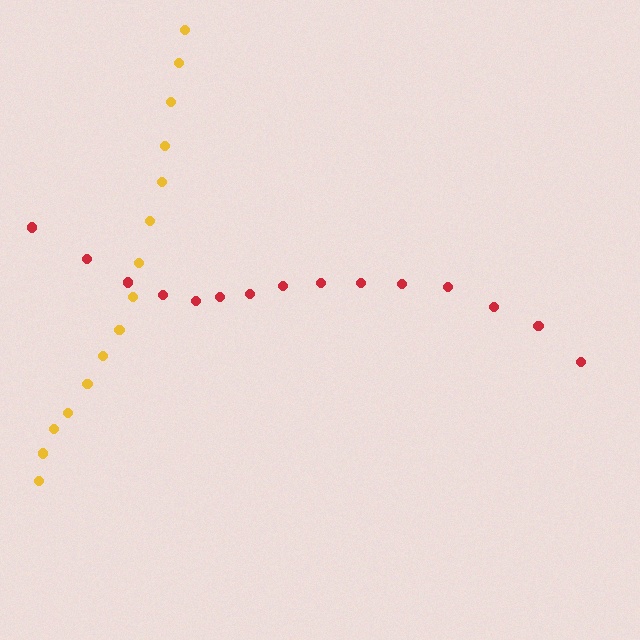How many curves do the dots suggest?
There are 2 distinct paths.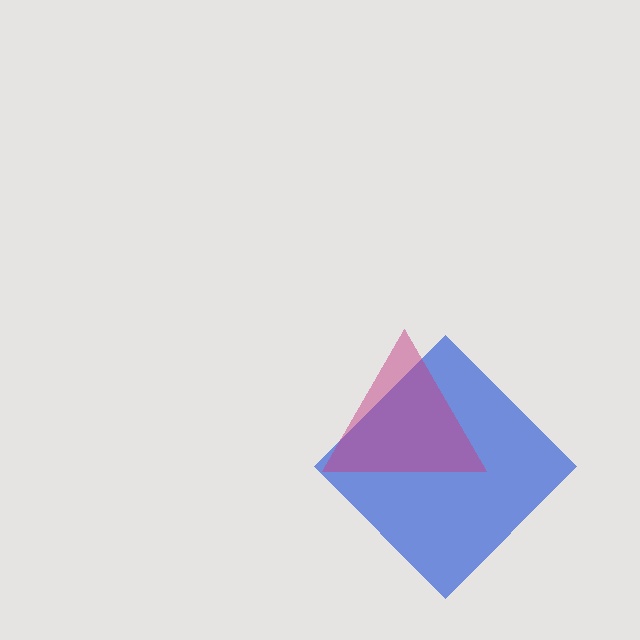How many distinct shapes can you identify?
There are 2 distinct shapes: a blue diamond, a magenta triangle.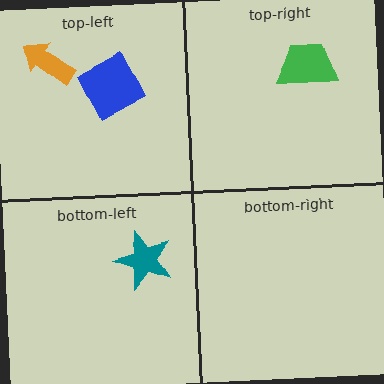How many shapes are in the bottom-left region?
1.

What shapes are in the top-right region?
The green trapezoid.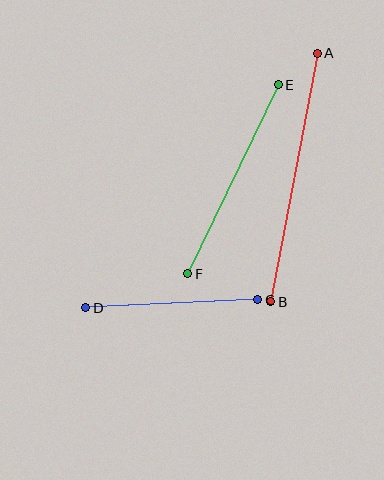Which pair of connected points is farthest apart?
Points A and B are farthest apart.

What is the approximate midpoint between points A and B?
The midpoint is at approximately (294, 178) pixels.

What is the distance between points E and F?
The distance is approximately 209 pixels.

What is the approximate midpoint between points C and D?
The midpoint is at approximately (172, 304) pixels.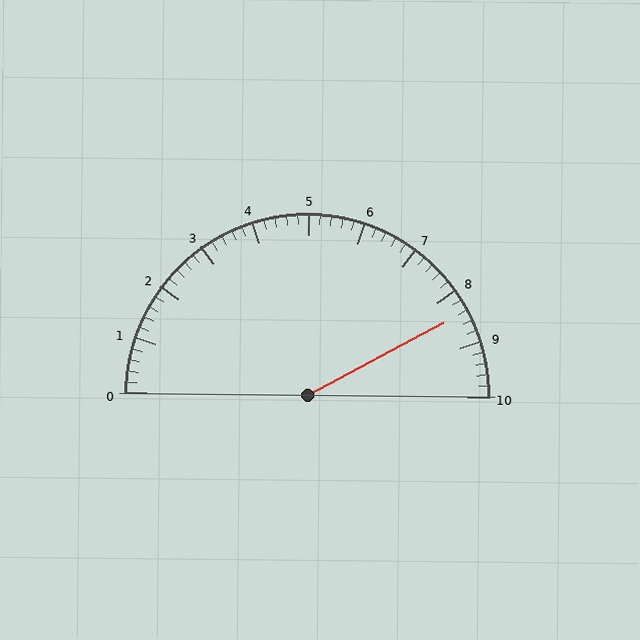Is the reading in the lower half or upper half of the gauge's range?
The reading is in the upper half of the range (0 to 10).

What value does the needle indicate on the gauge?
The needle indicates approximately 8.4.